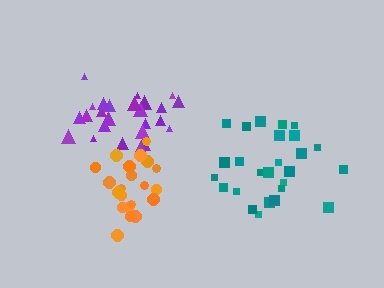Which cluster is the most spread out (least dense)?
Teal.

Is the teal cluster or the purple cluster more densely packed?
Purple.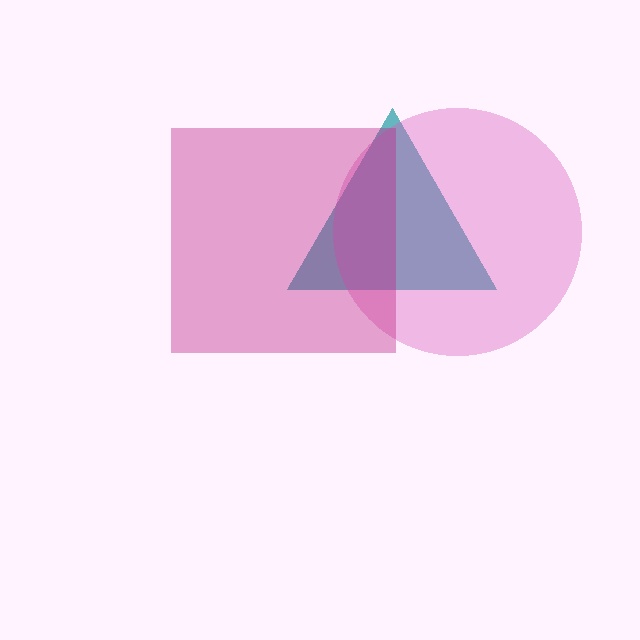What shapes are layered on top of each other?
The layered shapes are: a teal triangle, a pink circle, a magenta square.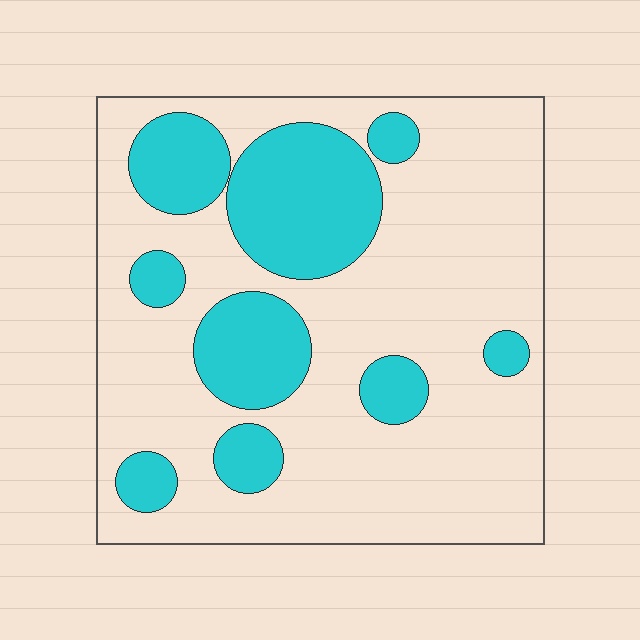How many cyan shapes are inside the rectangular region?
9.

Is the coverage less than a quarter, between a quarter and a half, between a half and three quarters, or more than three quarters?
Between a quarter and a half.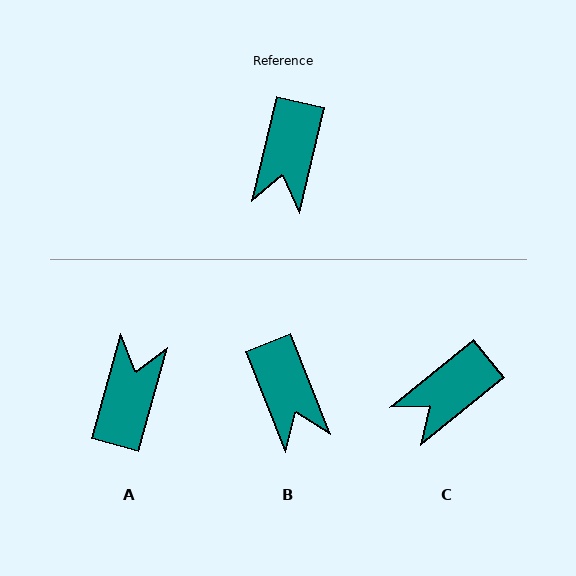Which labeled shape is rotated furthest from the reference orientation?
A, about 178 degrees away.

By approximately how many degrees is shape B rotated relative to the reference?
Approximately 35 degrees counter-clockwise.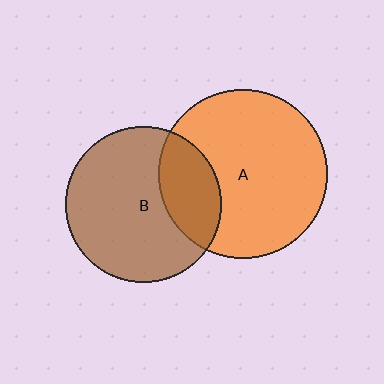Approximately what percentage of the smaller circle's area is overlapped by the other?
Approximately 25%.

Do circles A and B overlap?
Yes.